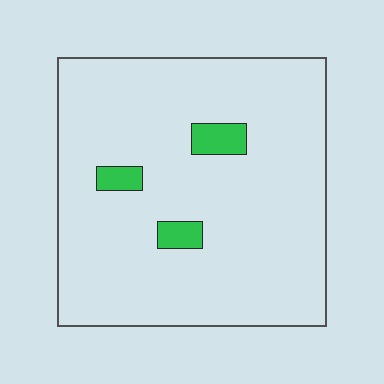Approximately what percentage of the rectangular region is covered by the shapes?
Approximately 5%.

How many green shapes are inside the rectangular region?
3.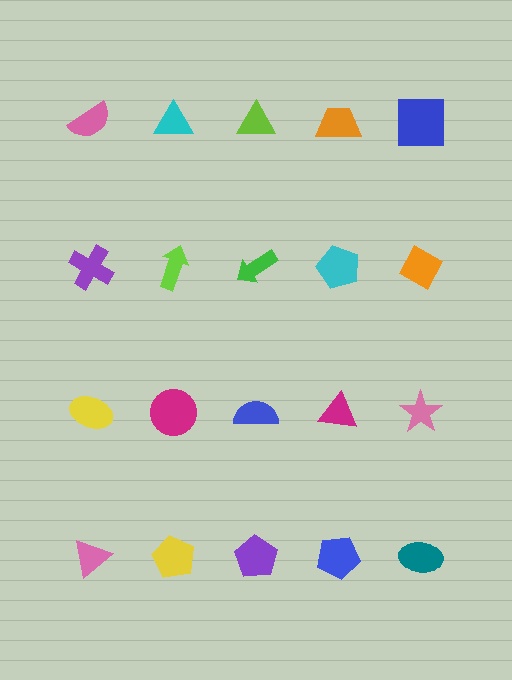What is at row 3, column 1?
A yellow ellipse.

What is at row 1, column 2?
A cyan triangle.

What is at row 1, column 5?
A blue square.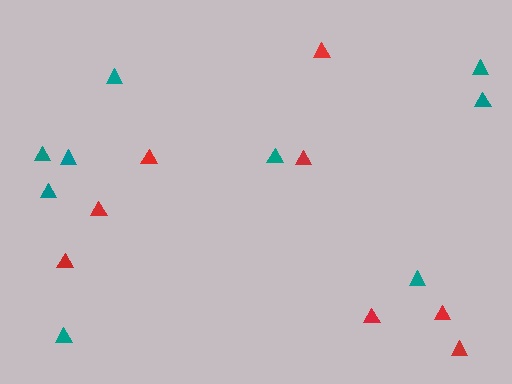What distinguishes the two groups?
There are 2 groups: one group of red triangles (8) and one group of teal triangles (9).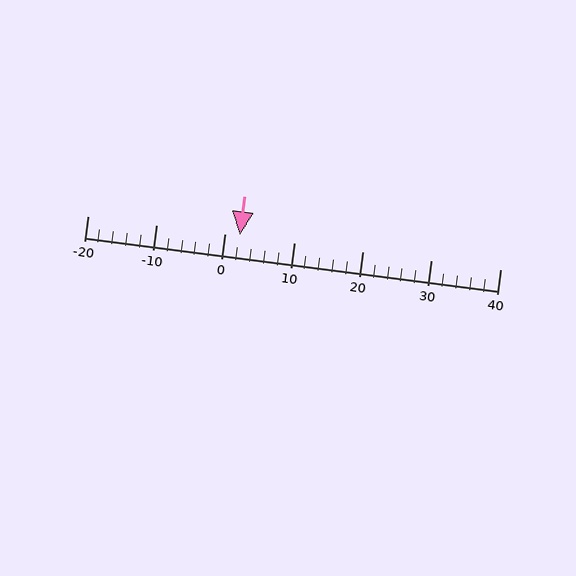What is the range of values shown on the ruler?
The ruler shows values from -20 to 40.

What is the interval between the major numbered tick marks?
The major tick marks are spaced 10 units apart.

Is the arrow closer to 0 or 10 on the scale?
The arrow is closer to 0.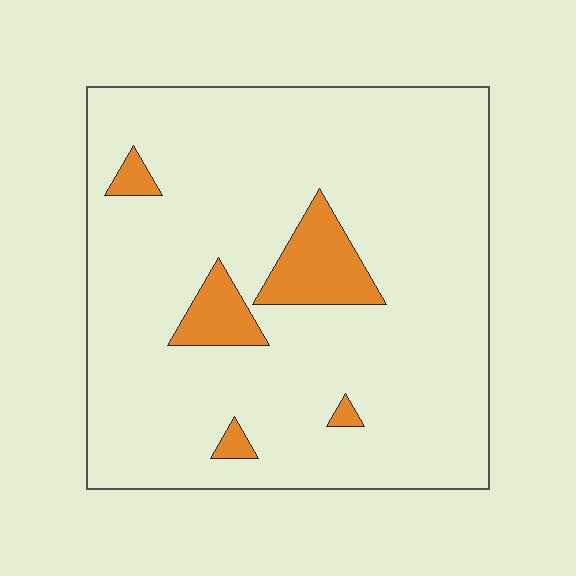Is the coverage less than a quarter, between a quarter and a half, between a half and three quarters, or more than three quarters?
Less than a quarter.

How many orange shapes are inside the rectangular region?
5.